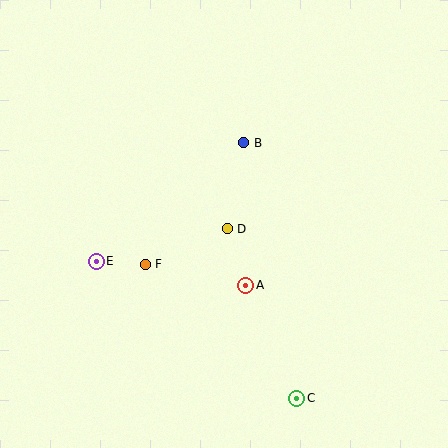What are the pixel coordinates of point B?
Point B is at (244, 143).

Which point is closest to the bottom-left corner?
Point E is closest to the bottom-left corner.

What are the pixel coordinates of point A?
Point A is at (246, 285).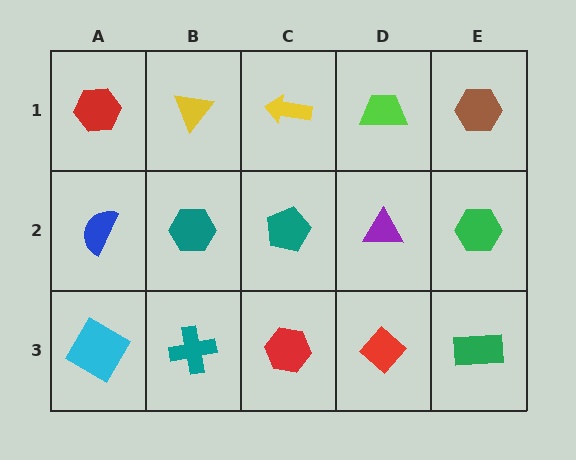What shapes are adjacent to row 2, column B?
A yellow triangle (row 1, column B), a teal cross (row 3, column B), a blue semicircle (row 2, column A), a teal pentagon (row 2, column C).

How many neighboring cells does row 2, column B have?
4.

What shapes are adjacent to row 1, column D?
A purple triangle (row 2, column D), a yellow arrow (row 1, column C), a brown hexagon (row 1, column E).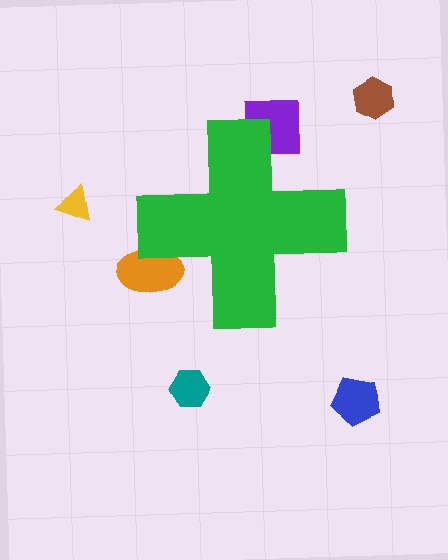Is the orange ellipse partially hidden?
Yes, the orange ellipse is partially hidden behind the green cross.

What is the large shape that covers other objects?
A green cross.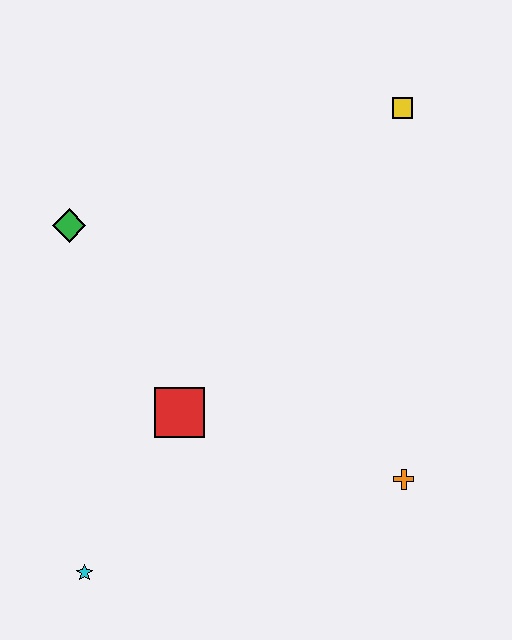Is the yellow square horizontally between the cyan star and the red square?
No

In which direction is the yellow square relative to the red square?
The yellow square is above the red square.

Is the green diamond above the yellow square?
No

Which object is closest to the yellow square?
The green diamond is closest to the yellow square.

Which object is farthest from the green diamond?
The orange cross is farthest from the green diamond.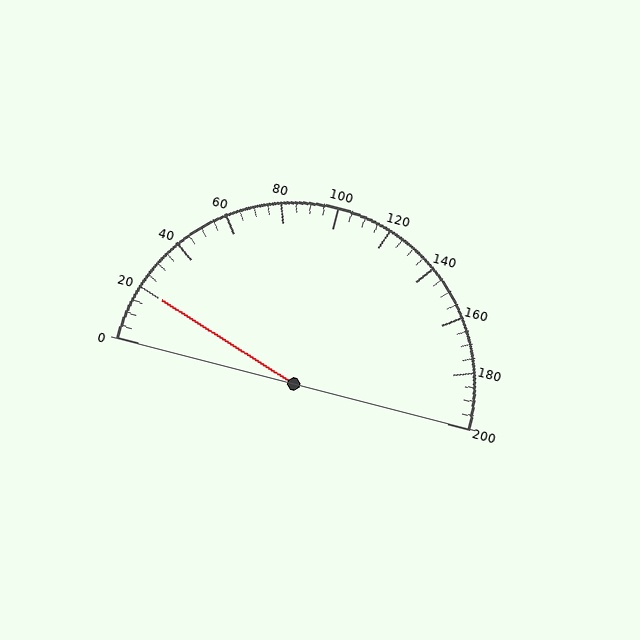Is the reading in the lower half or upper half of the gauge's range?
The reading is in the lower half of the range (0 to 200).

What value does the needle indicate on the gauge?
The needle indicates approximately 20.